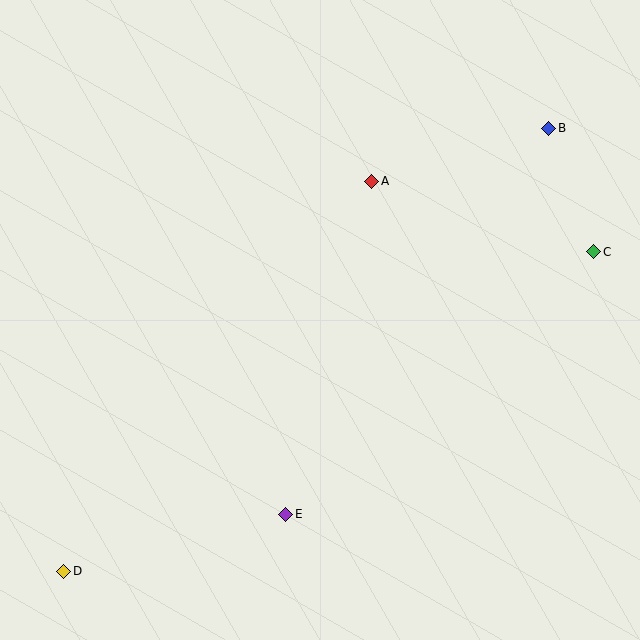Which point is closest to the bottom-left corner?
Point D is closest to the bottom-left corner.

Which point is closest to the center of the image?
Point A at (372, 181) is closest to the center.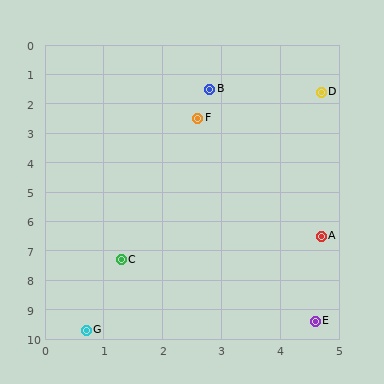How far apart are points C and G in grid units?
Points C and G are about 2.5 grid units apart.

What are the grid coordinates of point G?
Point G is at approximately (0.7, 9.7).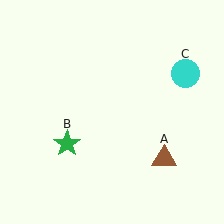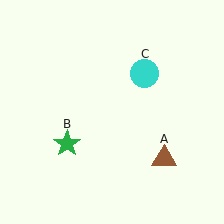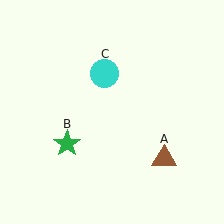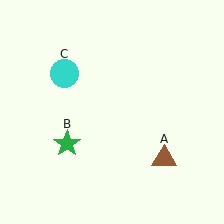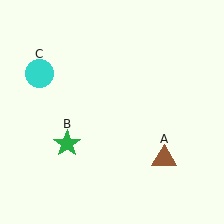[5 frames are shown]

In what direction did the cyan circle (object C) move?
The cyan circle (object C) moved left.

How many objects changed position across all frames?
1 object changed position: cyan circle (object C).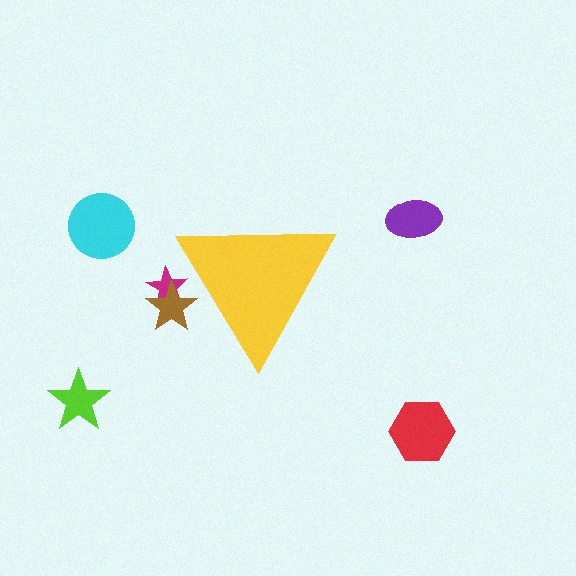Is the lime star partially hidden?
No, the lime star is fully visible.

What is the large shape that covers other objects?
A yellow triangle.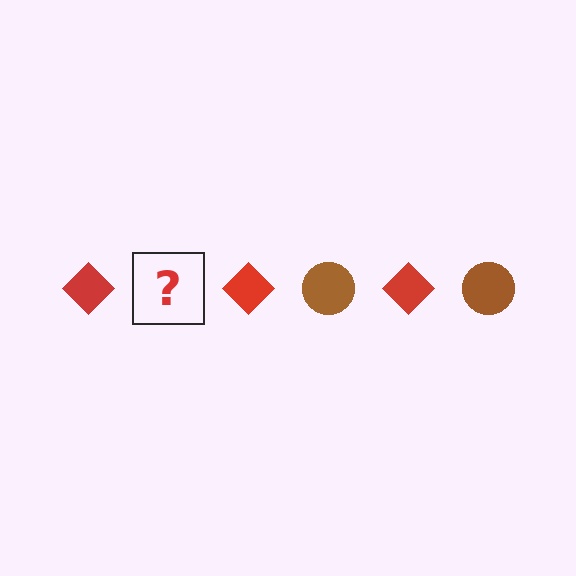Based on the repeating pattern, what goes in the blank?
The blank should be a brown circle.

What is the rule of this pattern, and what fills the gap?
The rule is that the pattern alternates between red diamond and brown circle. The gap should be filled with a brown circle.